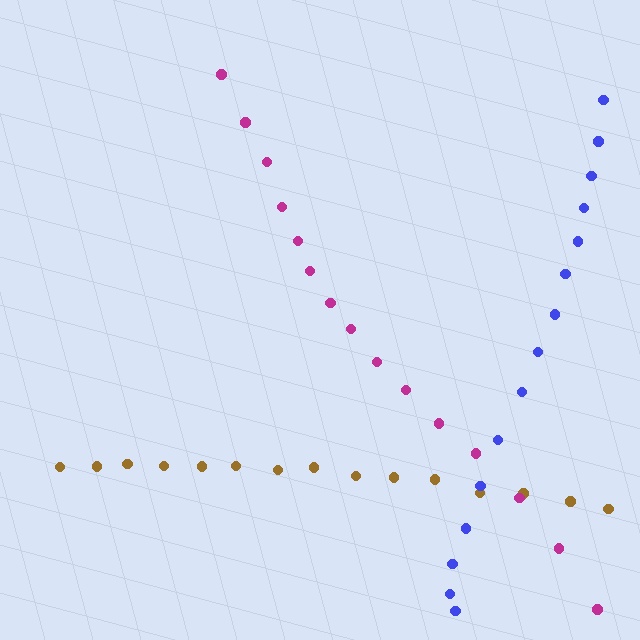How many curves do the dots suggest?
There are 3 distinct paths.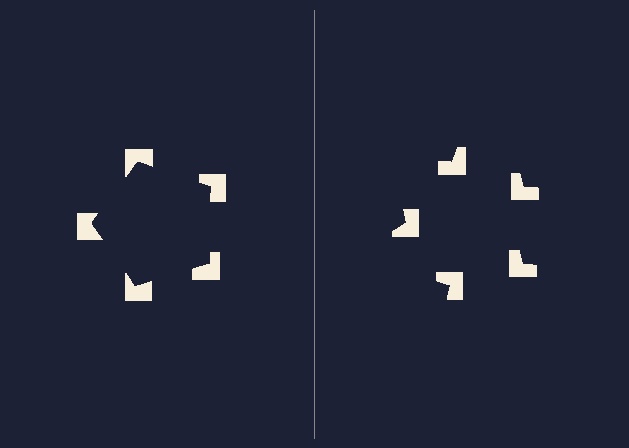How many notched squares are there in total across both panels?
10 — 5 on each side.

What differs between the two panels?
The notched squares are positioned identically on both sides; only the wedge orientations differ. On the left they align to a pentagon; on the right they are misaligned.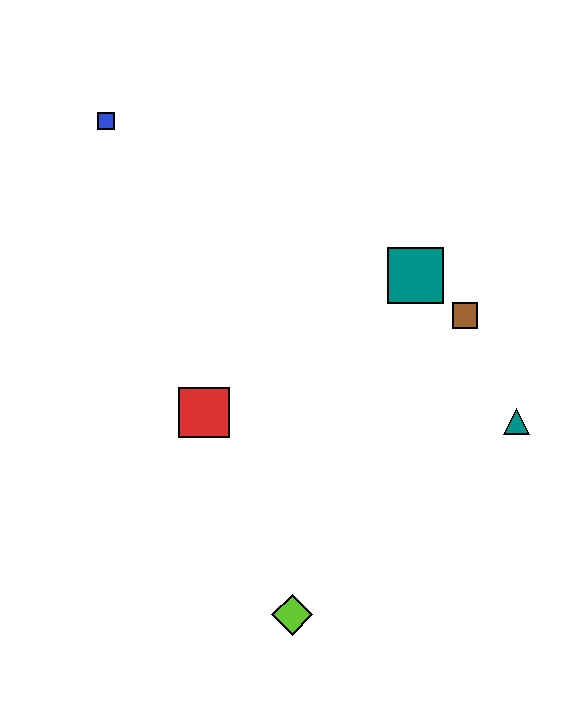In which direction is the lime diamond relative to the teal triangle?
The lime diamond is to the left of the teal triangle.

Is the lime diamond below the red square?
Yes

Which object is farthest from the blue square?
The lime diamond is farthest from the blue square.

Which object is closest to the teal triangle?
The brown square is closest to the teal triangle.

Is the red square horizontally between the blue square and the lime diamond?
Yes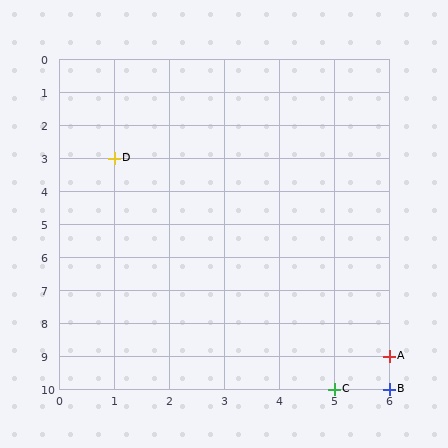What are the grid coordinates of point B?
Point B is at grid coordinates (6, 10).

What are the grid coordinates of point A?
Point A is at grid coordinates (6, 9).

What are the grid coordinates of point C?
Point C is at grid coordinates (5, 10).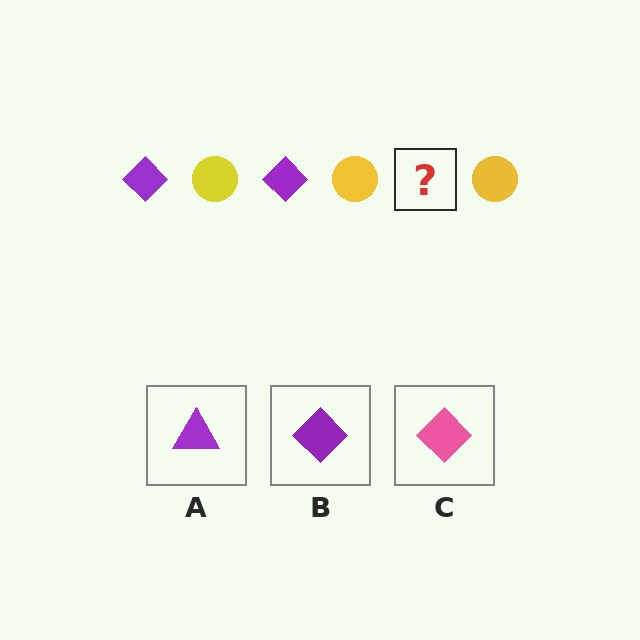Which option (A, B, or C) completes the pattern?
B.